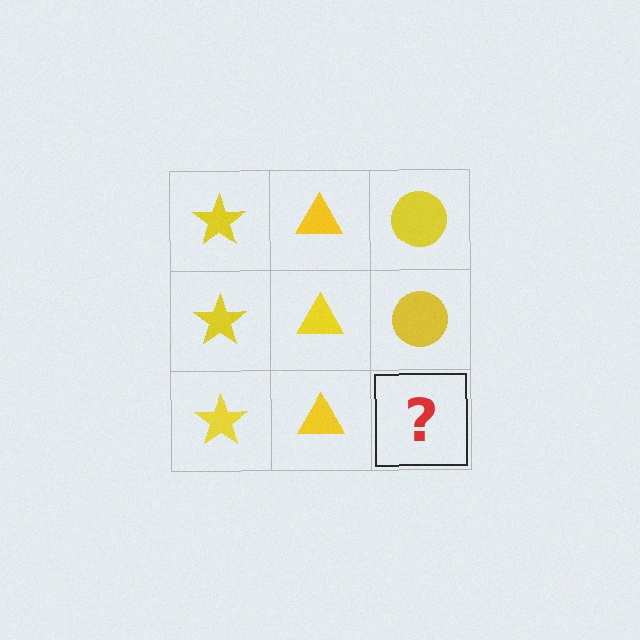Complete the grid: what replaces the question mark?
The question mark should be replaced with a yellow circle.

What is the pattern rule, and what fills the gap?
The rule is that each column has a consistent shape. The gap should be filled with a yellow circle.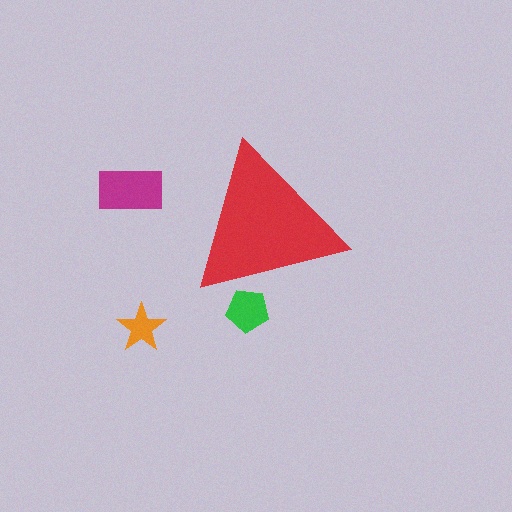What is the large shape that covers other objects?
A red triangle.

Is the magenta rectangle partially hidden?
No, the magenta rectangle is fully visible.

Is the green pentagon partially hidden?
Yes, the green pentagon is partially hidden behind the red triangle.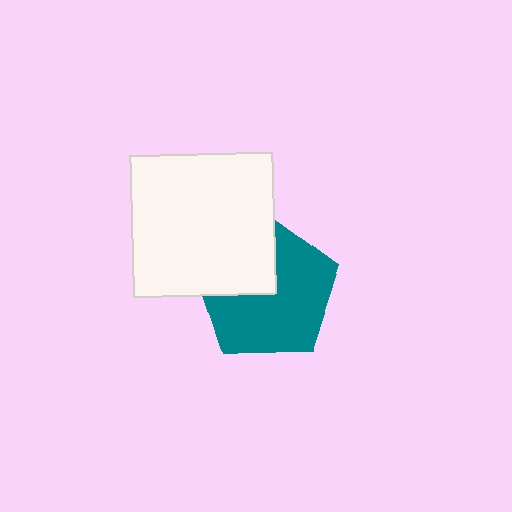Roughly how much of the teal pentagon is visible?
Most of it is visible (roughly 67%).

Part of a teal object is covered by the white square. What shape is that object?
It is a pentagon.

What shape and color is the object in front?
The object in front is a white square.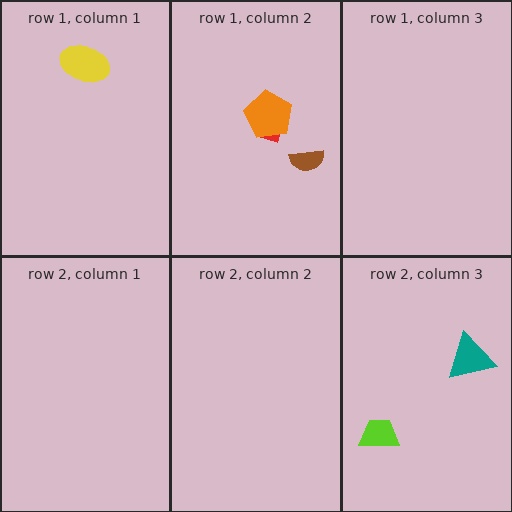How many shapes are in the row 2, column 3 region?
2.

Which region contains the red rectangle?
The row 1, column 2 region.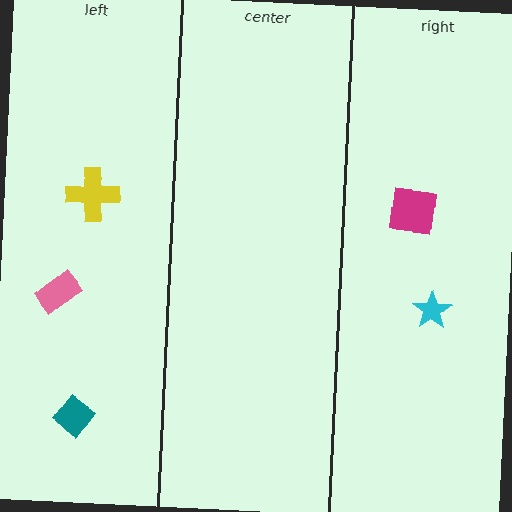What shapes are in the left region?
The teal diamond, the pink rectangle, the yellow cross.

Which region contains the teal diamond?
The left region.